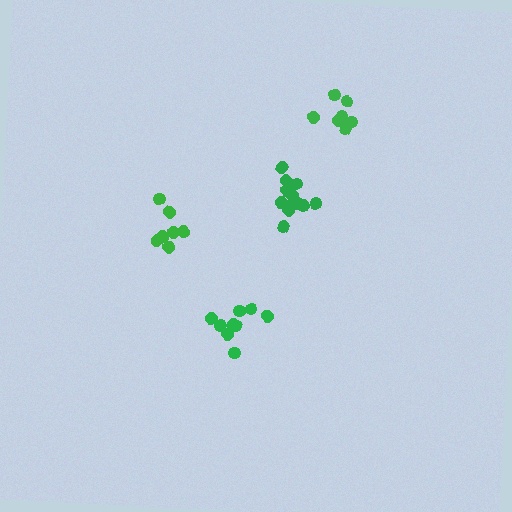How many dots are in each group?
Group 1: 9 dots, Group 2: 13 dots, Group 3: 8 dots, Group 4: 7 dots (37 total).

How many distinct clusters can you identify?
There are 4 distinct clusters.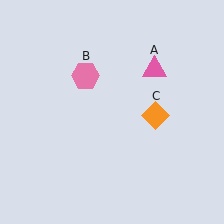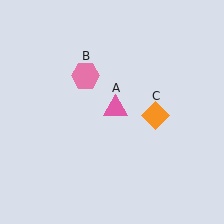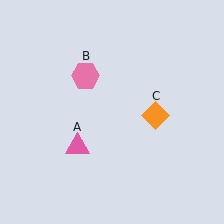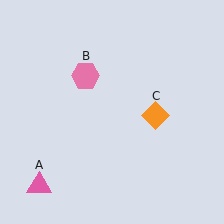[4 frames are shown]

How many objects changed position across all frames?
1 object changed position: pink triangle (object A).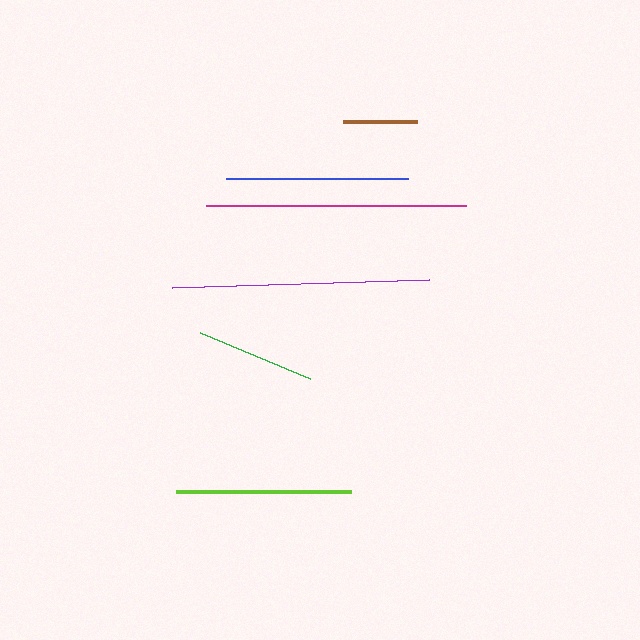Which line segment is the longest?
The magenta line is the longest at approximately 259 pixels.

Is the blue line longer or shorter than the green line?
The blue line is longer than the green line.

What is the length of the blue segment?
The blue segment is approximately 183 pixels long.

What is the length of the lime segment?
The lime segment is approximately 175 pixels long.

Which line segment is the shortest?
The brown line is the shortest at approximately 74 pixels.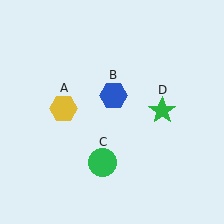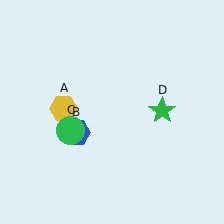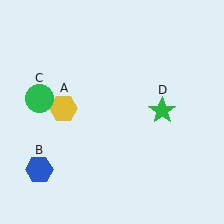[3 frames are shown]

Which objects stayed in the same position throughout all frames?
Yellow hexagon (object A) and green star (object D) remained stationary.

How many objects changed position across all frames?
2 objects changed position: blue hexagon (object B), green circle (object C).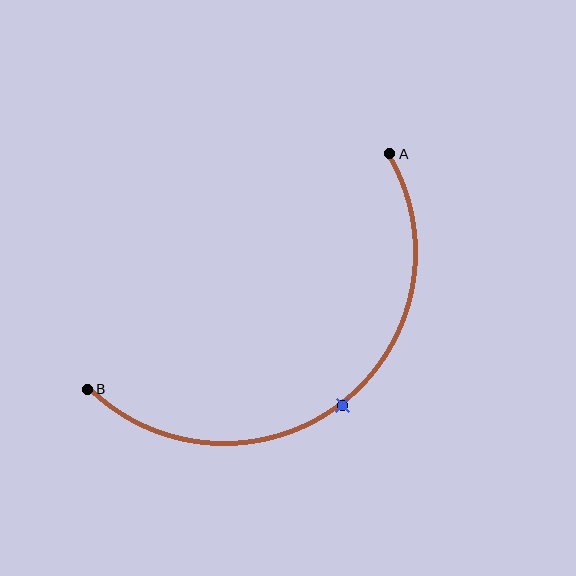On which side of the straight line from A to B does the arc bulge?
The arc bulges below and to the right of the straight line connecting A and B.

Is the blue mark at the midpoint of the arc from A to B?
Yes. The blue mark lies on the arc at equal arc-length from both A and B — it is the arc midpoint.